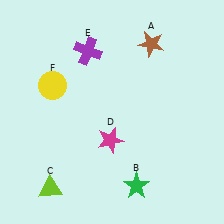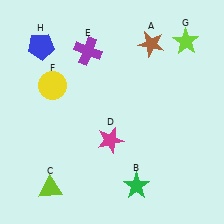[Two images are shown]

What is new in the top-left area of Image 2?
A blue pentagon (H) was added in the top-left area of Image 2.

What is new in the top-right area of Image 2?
A lime star (G) was added in the top-right area of Image 2.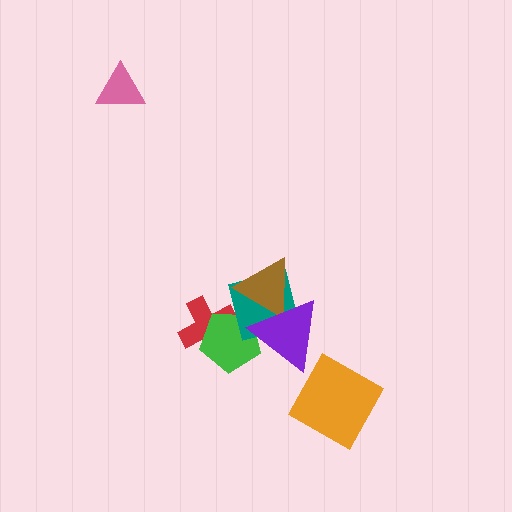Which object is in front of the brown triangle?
The purple triangle is in front of the brown triangle.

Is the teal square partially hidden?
Yes, it is partially covered by another shape.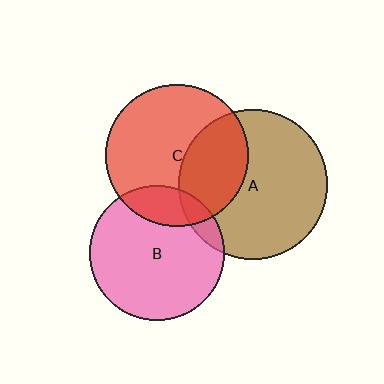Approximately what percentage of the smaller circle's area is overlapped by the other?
Approximately 20%.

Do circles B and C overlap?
Yes.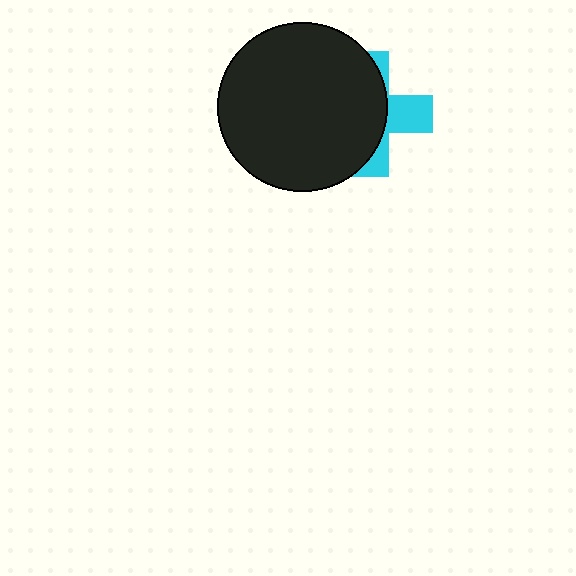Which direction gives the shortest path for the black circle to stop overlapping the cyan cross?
Moving left gives the shortest separation.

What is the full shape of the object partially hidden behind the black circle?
The partially hidden object is a cyan cross.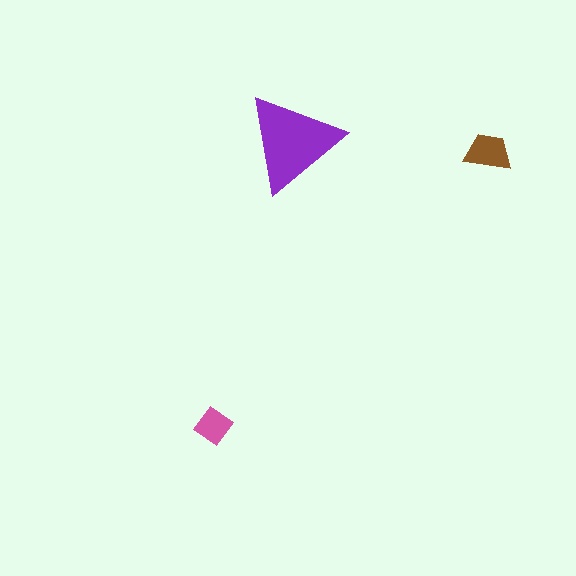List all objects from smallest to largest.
The pink diamond, the brown trapezoid, the purple triangle.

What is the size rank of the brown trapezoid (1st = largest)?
2nd.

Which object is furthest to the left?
The pink diamond is leftmost.